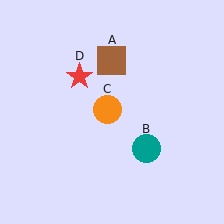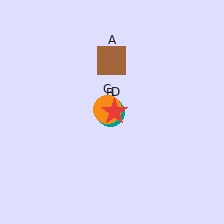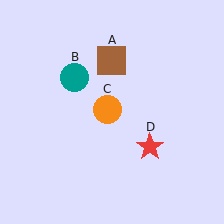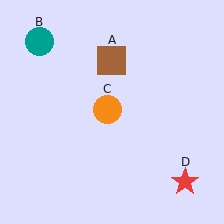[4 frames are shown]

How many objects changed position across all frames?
2 objects changed position: teal circle (object B), red star (object D).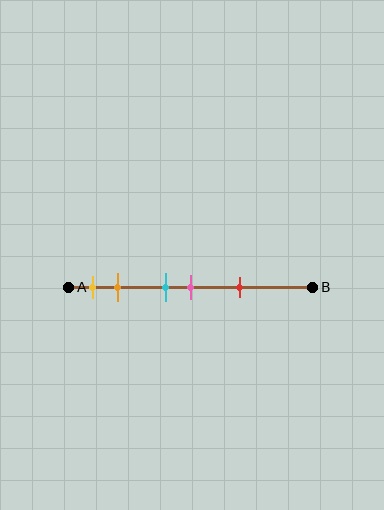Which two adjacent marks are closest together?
The cyan and pink marks are the closest adjacent pair.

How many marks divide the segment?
There are 5 marks dividing the segment.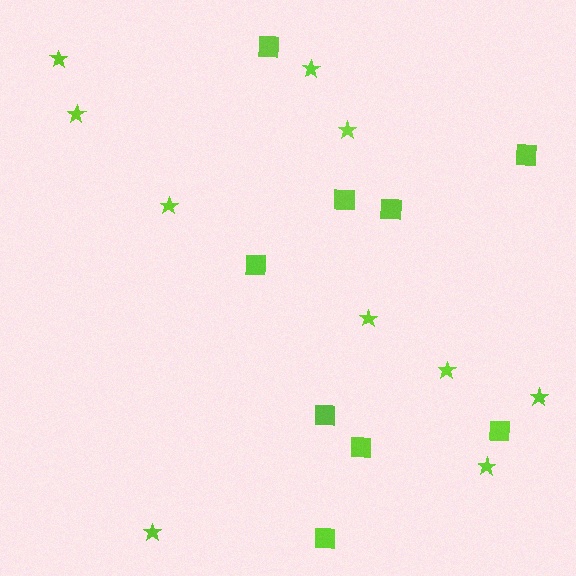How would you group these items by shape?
There are 2 groups: one group of squares (9) and one group of stars (10).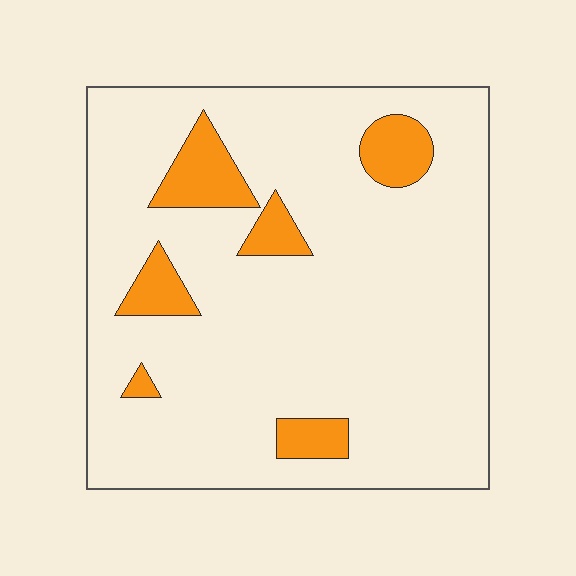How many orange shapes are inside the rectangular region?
6.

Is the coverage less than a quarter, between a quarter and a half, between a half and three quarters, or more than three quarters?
Less than a quarter.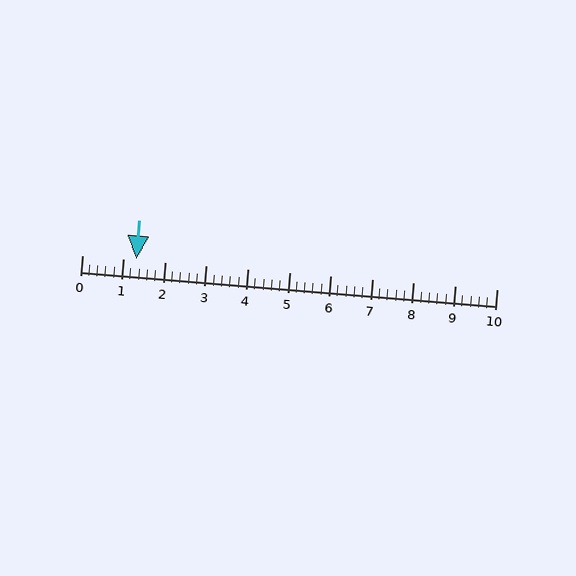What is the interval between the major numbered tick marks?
The major tick marks are spaced 1 units apart.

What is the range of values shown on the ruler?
The ruler shows values from 0 to 10.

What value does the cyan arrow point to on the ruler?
The cyan arrow points to approximately 1.3.